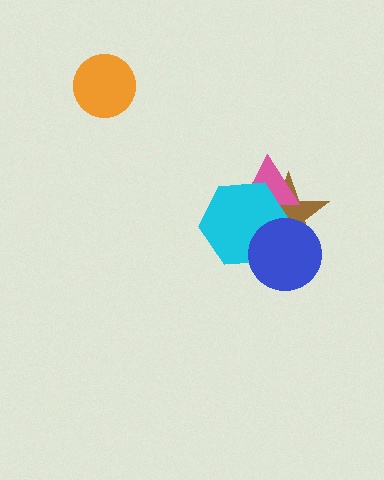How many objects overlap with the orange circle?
0 objects overlap with the orange circle.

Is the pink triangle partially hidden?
Yes, it is partially covered by another shape.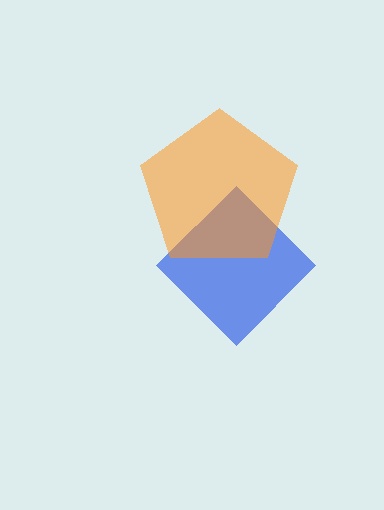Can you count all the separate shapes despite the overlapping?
Yes, there are 2 separate shapes.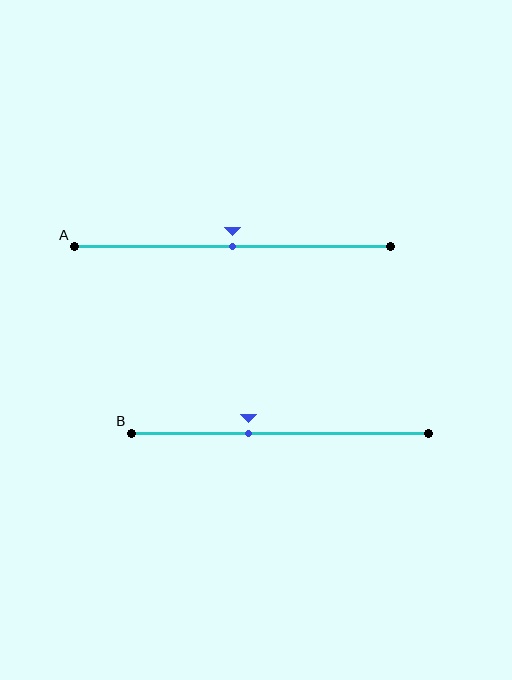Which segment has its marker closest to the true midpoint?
Segment A has its marker closest to the true midpoint.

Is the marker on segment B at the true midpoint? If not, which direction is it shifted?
No, the marker on segment B is shifted to the left by about 10% of the segment length.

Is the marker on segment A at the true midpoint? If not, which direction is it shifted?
Yes, the marker on segment A is at the true midpoint.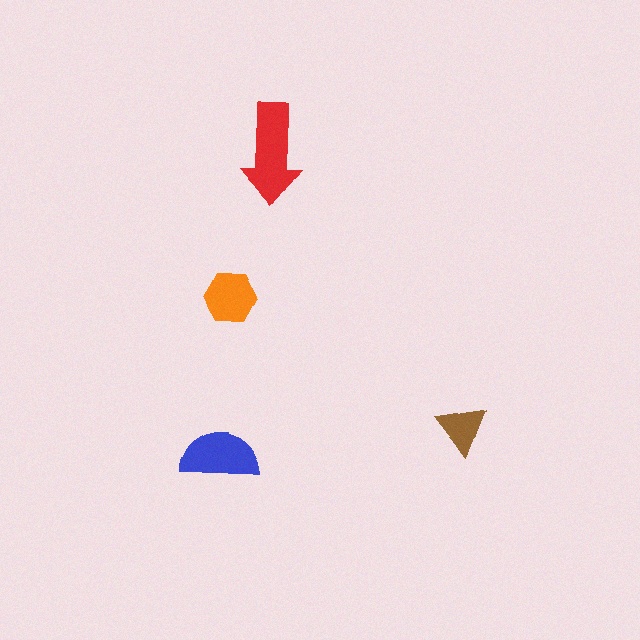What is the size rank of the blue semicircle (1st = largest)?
2nd.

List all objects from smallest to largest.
The brown triangle, the orange hexagon, the blue semicircle, the red arrow.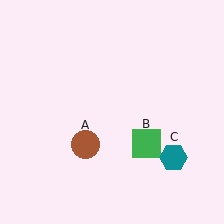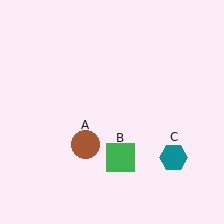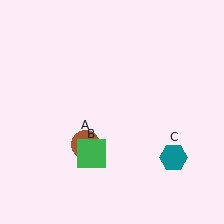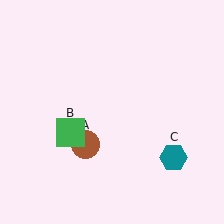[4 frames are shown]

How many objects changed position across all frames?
1 object changed position: green square (object B).